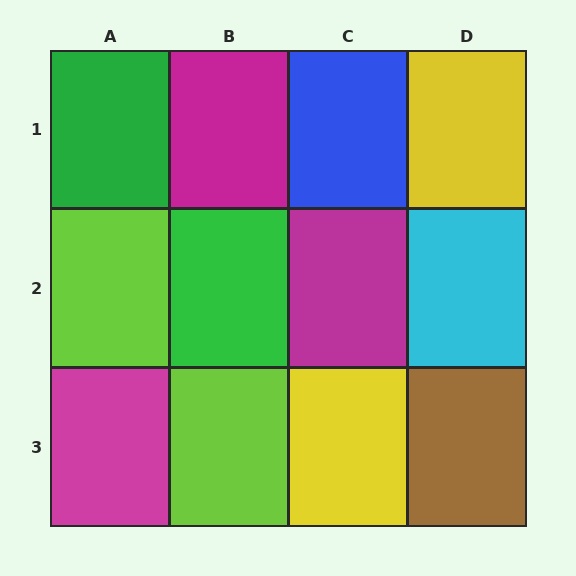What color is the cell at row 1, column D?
Yellow.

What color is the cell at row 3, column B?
Lime.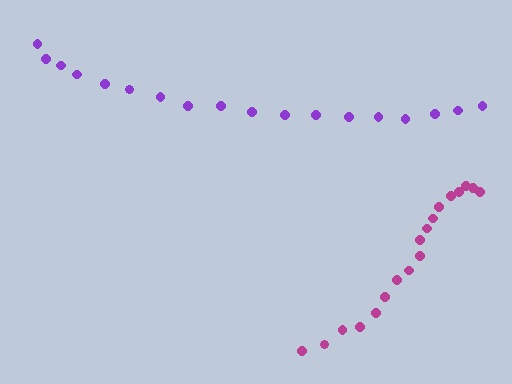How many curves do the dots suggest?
There are 2 distinct paths.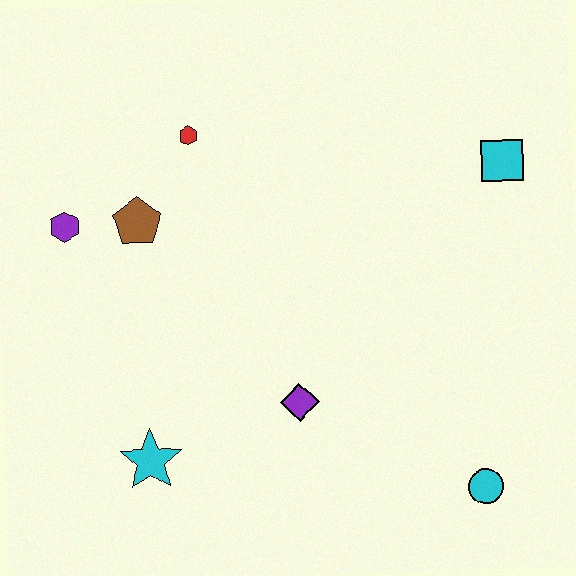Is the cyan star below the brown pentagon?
Yes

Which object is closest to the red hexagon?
The brown pentagon is closest to the red hexagon.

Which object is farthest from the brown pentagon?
The cyan circle is farthest from the brown pentagon.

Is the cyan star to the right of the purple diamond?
No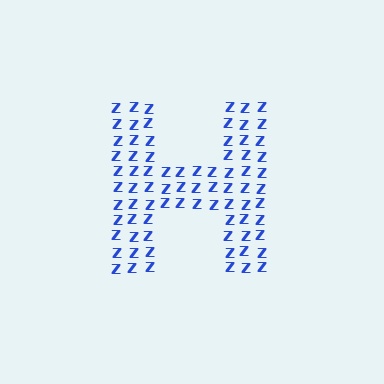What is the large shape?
The large shape is the letter H.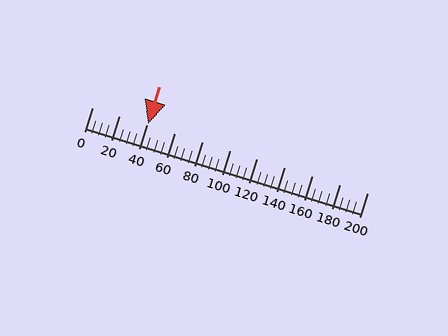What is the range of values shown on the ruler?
The ruler shows values from 0 to 200.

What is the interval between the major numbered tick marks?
The major tick marks are spaced 20 units apart.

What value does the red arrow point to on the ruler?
The red arrow points to approximately 41.